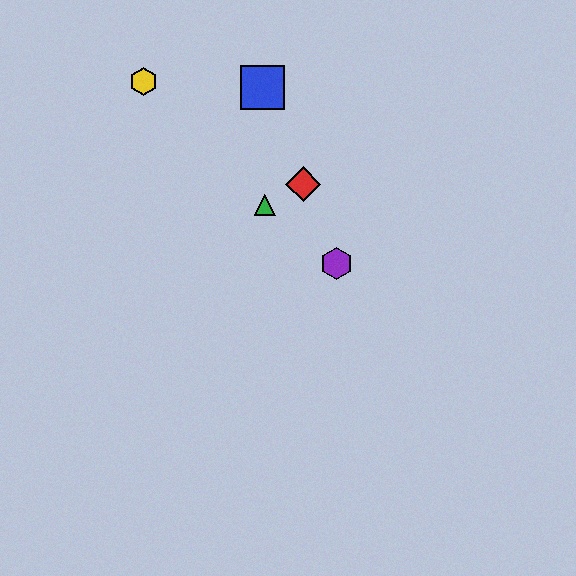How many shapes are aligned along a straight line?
3 shapes (the red diamond, the blue square, the purple hexagon) are aligned along a straight line.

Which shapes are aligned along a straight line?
The red diamond, the blue square, the purple hexagon are aligned along a straight line.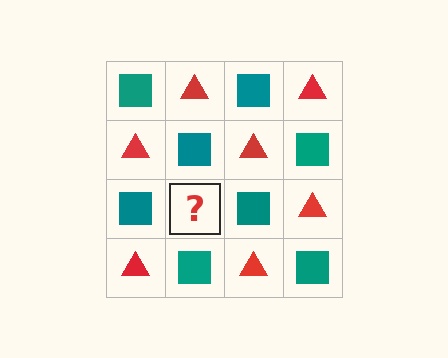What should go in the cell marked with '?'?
The missing cell should contain a red triangle.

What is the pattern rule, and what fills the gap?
The rule is that it alternates teal square and red triangle in a checkerboard pattern. The gap should be filled with a red triangle.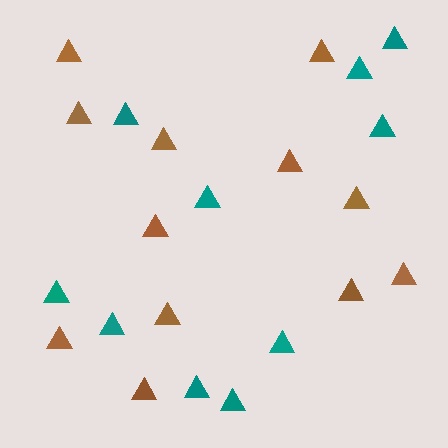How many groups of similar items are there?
There are 2 groups: one group of brown triangles (12) and one group of teal triangles (10).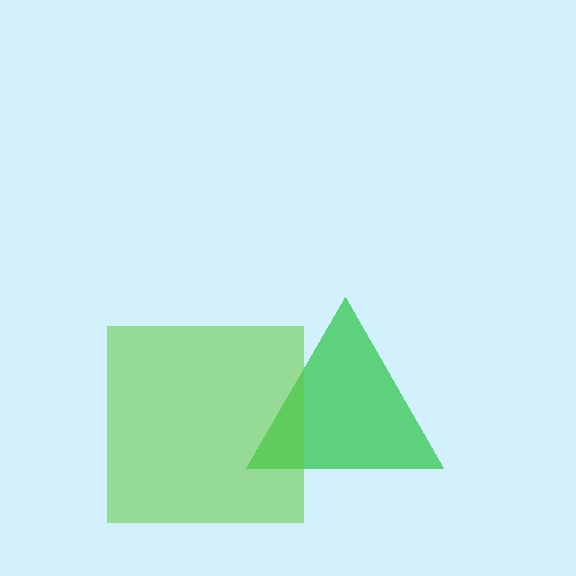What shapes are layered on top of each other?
The layered shapes are: a green triangle, a lime square.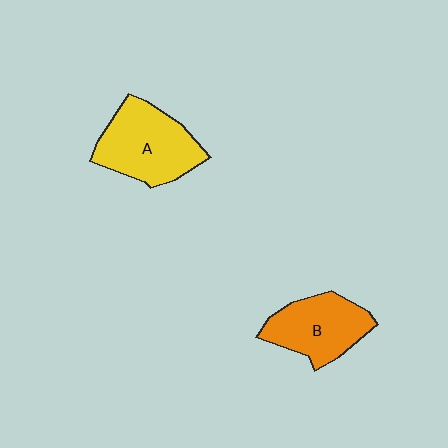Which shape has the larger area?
Shape A (yellow).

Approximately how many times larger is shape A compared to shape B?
Approximately 1.2 times.